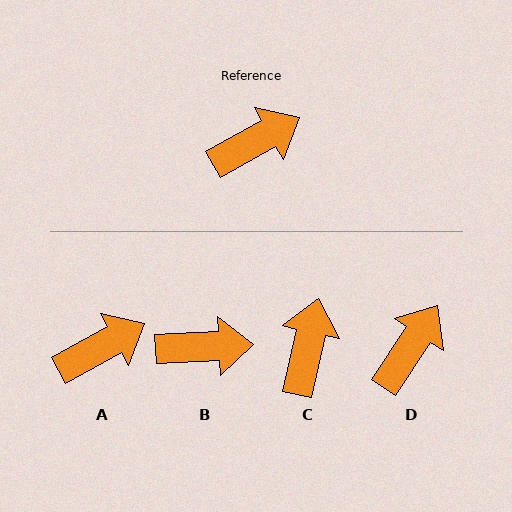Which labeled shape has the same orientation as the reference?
A.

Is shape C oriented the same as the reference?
No, it is off by about 49 degrees.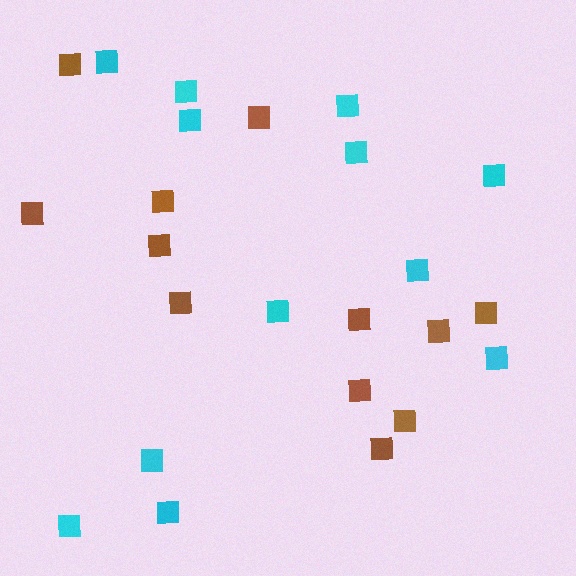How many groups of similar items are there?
There are 2 groups: one group of brown squares (12) and one group of cyan squares (12).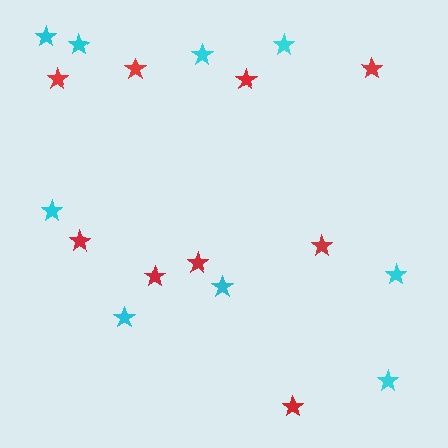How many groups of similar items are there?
There are 2 groups: one group of cyan stars (9) and one group of red stars (9).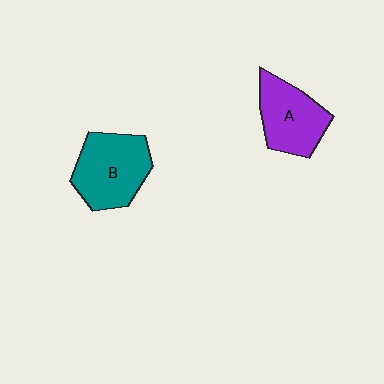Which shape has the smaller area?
Shape A (purple).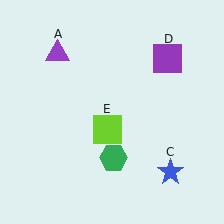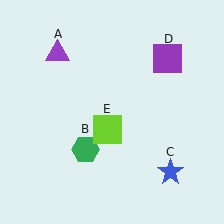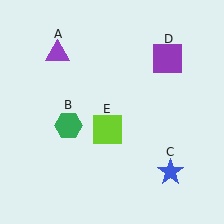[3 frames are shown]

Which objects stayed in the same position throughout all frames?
Purple triangle (object A) and blue star (object C) and purple square (object D) and lime square (object E) remained stationary.